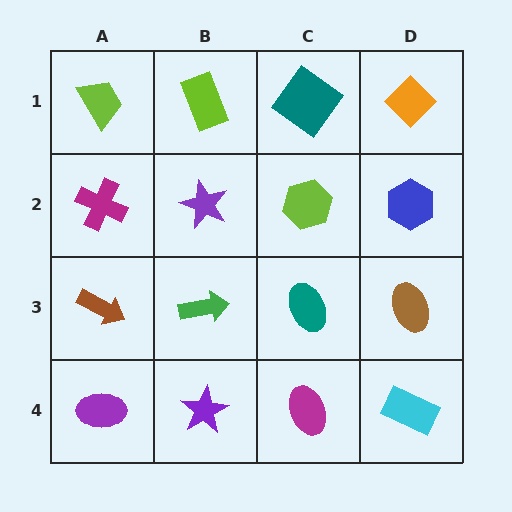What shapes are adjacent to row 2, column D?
An orange diamond (row 1, column D), a brown ellipse (row 3, column D), a lime hexagon (row 2, column C).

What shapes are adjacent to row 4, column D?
A brown ellipse (row 3, column D), a magenta ellipse (row 4, column C).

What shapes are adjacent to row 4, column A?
A brown arrow (row 3, column A), a purple star (row 4, column B).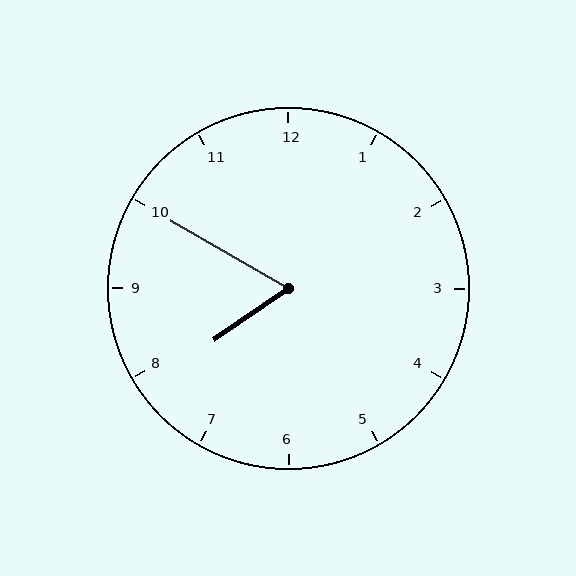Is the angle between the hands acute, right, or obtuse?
It is acute.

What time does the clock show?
7:50.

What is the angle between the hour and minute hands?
Approximately 65 degrees.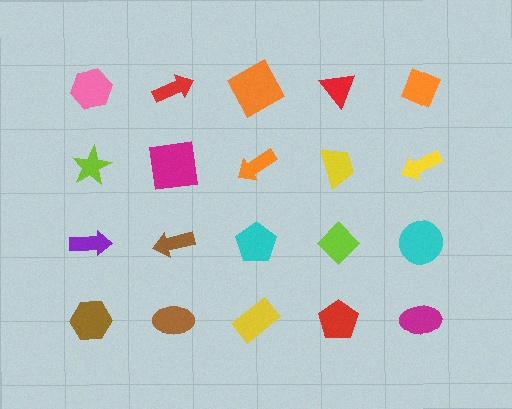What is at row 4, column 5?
A magenta ellipse.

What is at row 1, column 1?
A pink hexagon.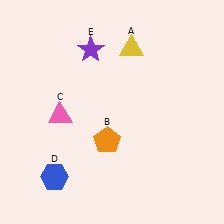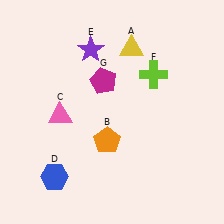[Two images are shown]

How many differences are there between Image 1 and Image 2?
There are 2 differences between the two images.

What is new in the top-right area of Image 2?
A lime cross (F) was added in the top-right area of Image 2.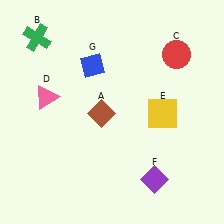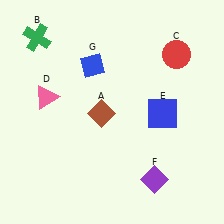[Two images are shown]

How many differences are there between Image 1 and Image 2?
There is 1 difference between the two images.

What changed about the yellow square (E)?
In Image 1, E is yellow. In Image 2, it changed to blue.